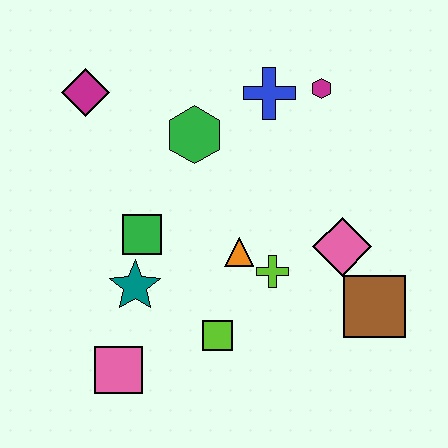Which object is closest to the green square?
The teal star is closest to the green square.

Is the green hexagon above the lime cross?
Yes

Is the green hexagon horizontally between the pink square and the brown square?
Yes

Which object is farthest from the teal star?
The magenta hexagon is farthest from the teal star.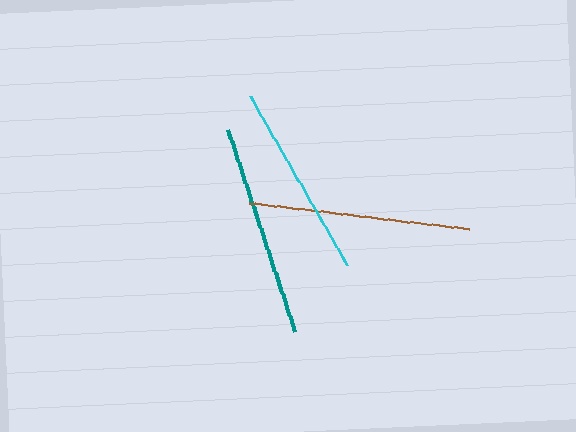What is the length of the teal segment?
The teal segment is approximately 213 pixels long.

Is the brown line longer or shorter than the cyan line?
The brown line is longer than the cyan line.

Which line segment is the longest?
The brown line is the longest at approximately 221 pixels.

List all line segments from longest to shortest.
From longest to shortest: brown, teal, cyan.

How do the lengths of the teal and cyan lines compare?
The teal and cyan lines are approximately the same length.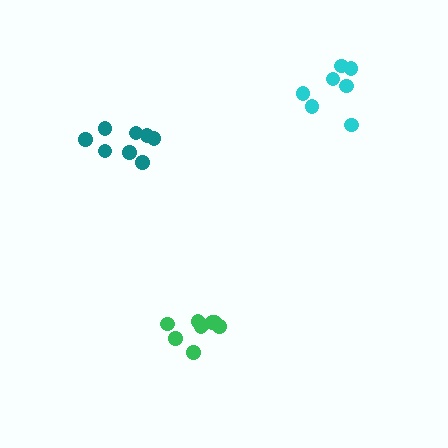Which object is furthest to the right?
The cyan cluster is rightmost.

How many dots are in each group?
Group 1: 9 dots, Group 2: 7 dots, Group 3: 8 dots (24 total).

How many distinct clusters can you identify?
There are 3 distinct clusters.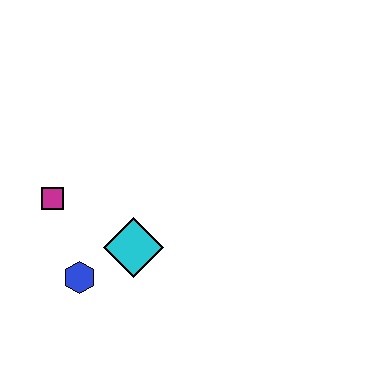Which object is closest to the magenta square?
The blue hexagon is closest to the magenta square.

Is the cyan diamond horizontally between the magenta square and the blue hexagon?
No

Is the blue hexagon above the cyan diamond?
No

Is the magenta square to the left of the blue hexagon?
Yes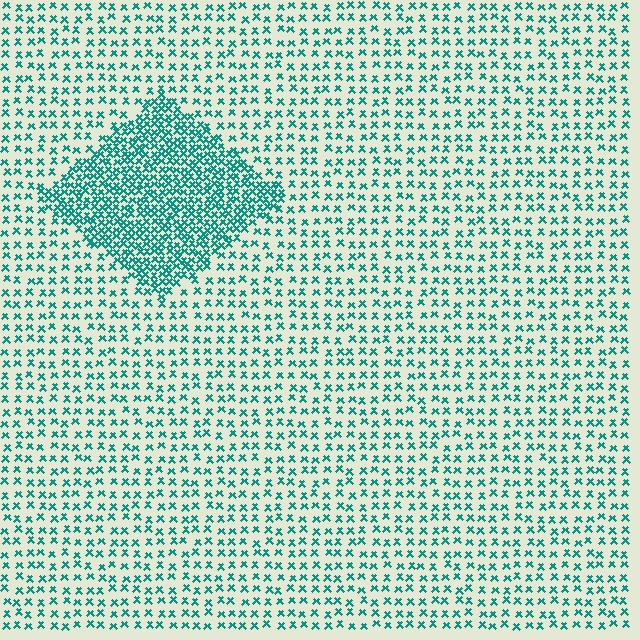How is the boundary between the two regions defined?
The boundary is defined by a change in element density (approximately 2.5x ratio). All elements are the same color, size, and shape.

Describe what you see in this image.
The image contains small teal elements arranged at two different densities. A diamond-shaped region is visible where the elements are more densely packed than the surrounding area.